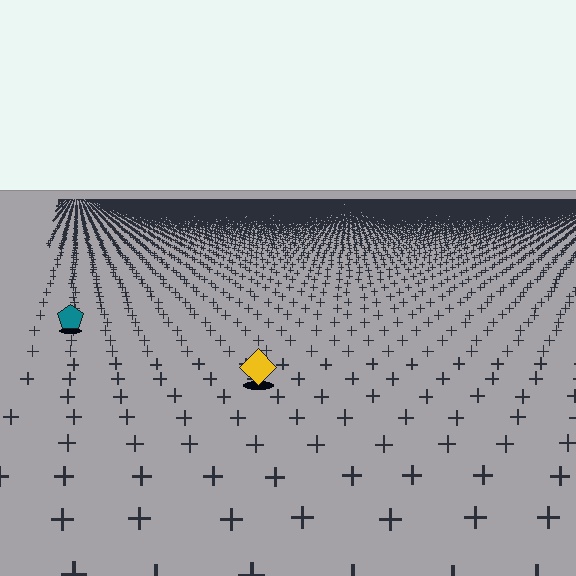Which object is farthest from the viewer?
The teal pentagon is farthest from the viewer. It appears smaller and the ground texture around it is denser.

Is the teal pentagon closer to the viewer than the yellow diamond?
No. The yellow diamond is closer — you can tell from the texture gradient: the ground texture is coarser near it.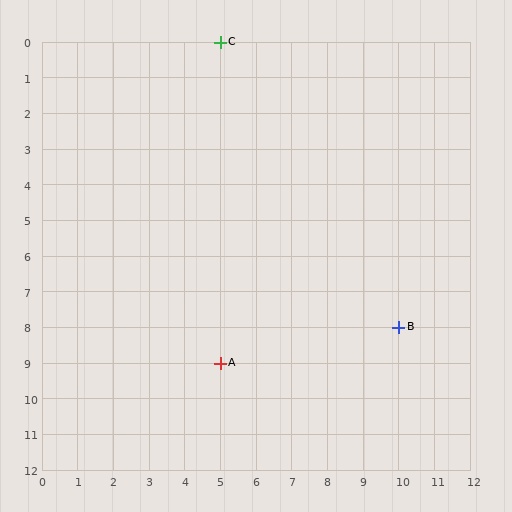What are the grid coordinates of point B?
Point B is at grid coordinates (10, 8).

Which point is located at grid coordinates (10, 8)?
Point B is at (10, 8).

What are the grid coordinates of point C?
Point C is at grid coordinates (5, 0).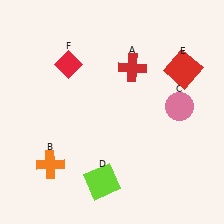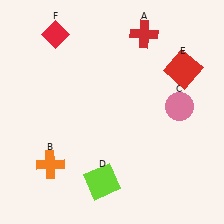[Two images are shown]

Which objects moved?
The objects that moved are: the red cross (A), the red diamond (F).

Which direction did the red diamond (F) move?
The red diamond (F) moved up.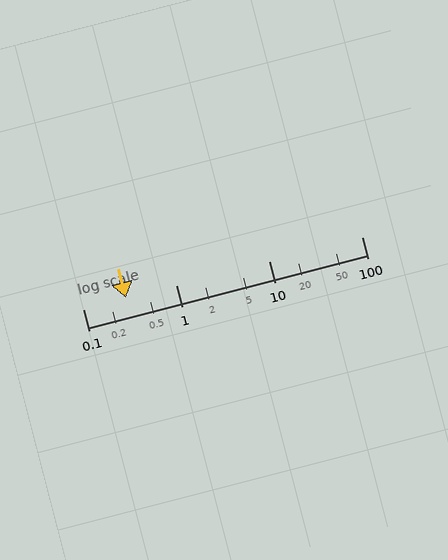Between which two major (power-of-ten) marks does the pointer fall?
The pointer is between 0.1 and 1.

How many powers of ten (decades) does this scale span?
The scale spans 3 decades, from 0.1 to 100.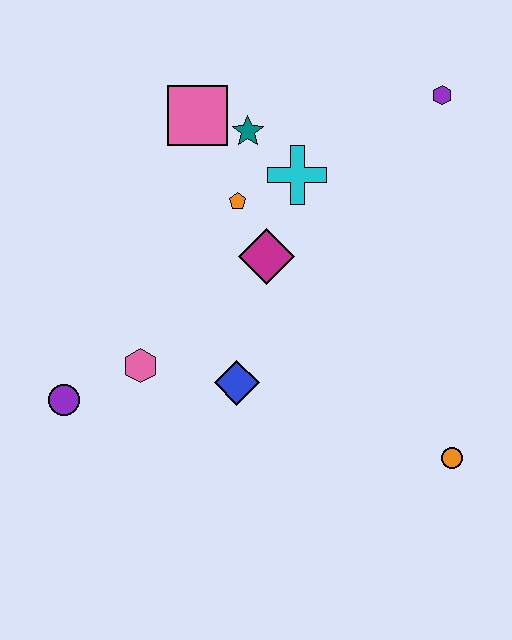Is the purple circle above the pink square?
No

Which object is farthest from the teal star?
The orange circle is farthest from the teal star.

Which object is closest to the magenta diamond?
The orange pentagon is closest to the magenta diamond.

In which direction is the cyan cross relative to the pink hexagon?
The cyan cross is above the pink hexagon.